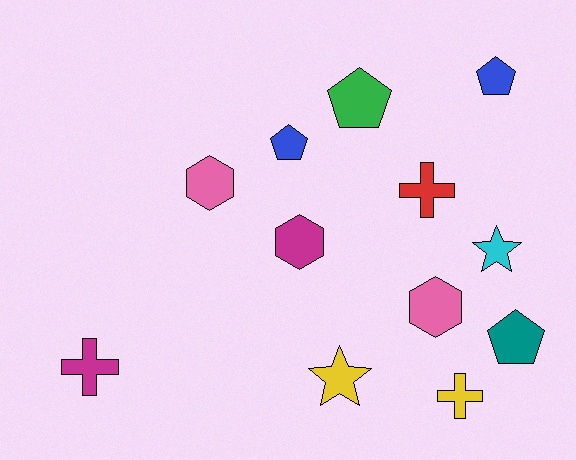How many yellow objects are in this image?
There are 2 yellow objects.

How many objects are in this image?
There are 12 objects.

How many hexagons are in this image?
There are 3 hexagons.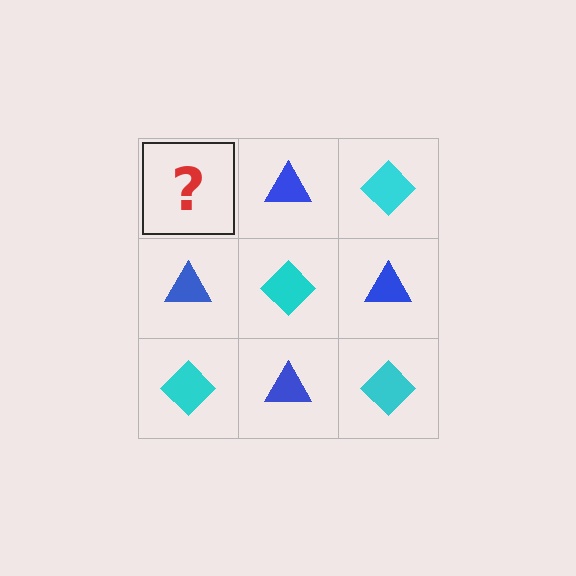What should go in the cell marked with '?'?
The missing cell should contain a cyan diamond.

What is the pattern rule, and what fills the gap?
The rule is that it alternates cyan diamond and blue triangle in a checkerboard pattern. The gap should be filled with a cyan diamond.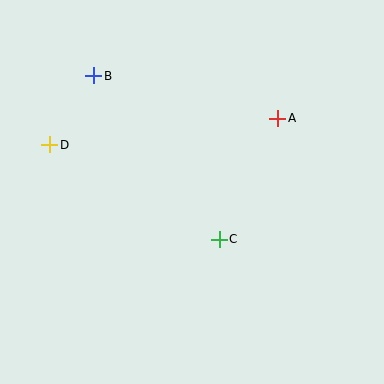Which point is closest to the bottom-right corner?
Point C is closest to the bottom-right corner.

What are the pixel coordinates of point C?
Point C is at (219, 239).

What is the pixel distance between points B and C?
The distance between B and C is 206 pixels.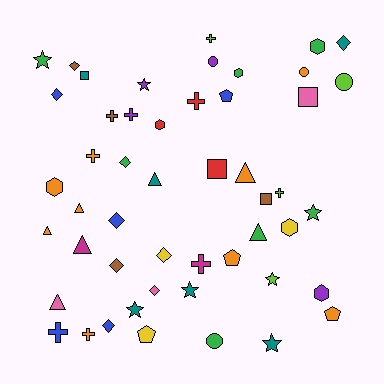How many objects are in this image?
There are 50 objects.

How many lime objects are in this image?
There are 4 lime objects.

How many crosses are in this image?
There are 9 crosses.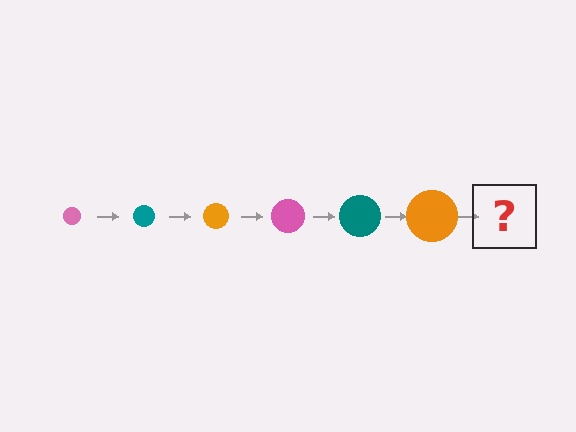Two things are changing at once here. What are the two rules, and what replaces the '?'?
The two rules are that the circle grows larger each step and the color cycles through pink, teal, and orange. The '?' should be a pink circle, larger than the previous one.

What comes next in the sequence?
The next element should be a pink circle, larger than the previous one.